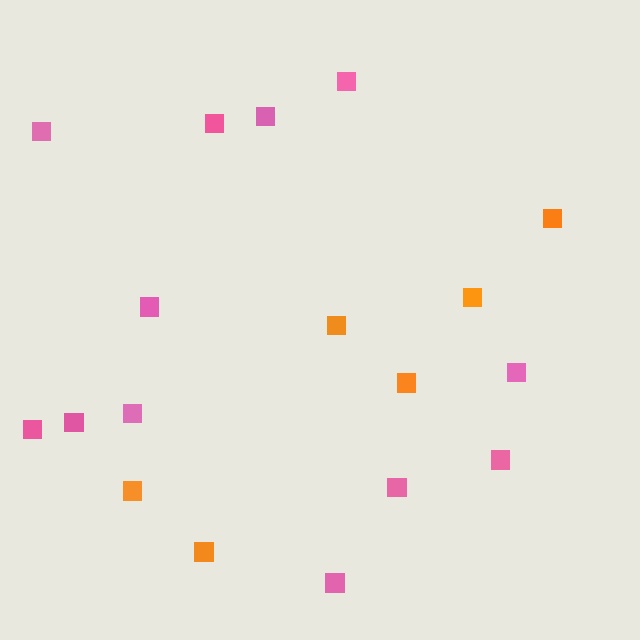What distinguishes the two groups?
There are 2 groups: one group of orange squares (6) and one group of pink squares (12).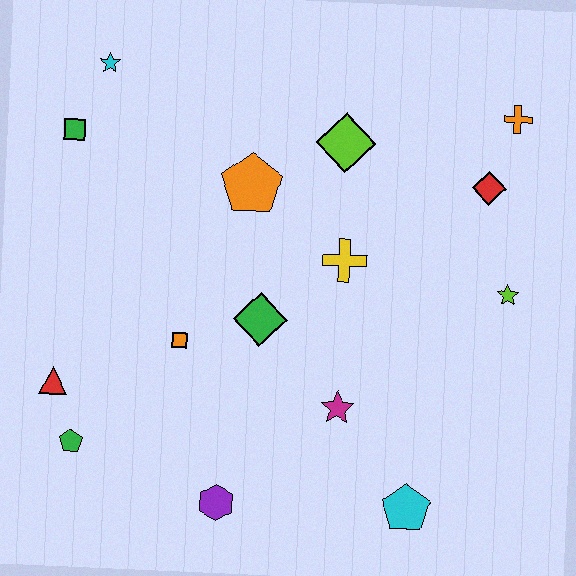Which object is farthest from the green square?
The cyan pentagon is farthest from the green square.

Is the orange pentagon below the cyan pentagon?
No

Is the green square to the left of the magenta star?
Yes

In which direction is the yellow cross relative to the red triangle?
The yellow cross is to the right of the red triangle.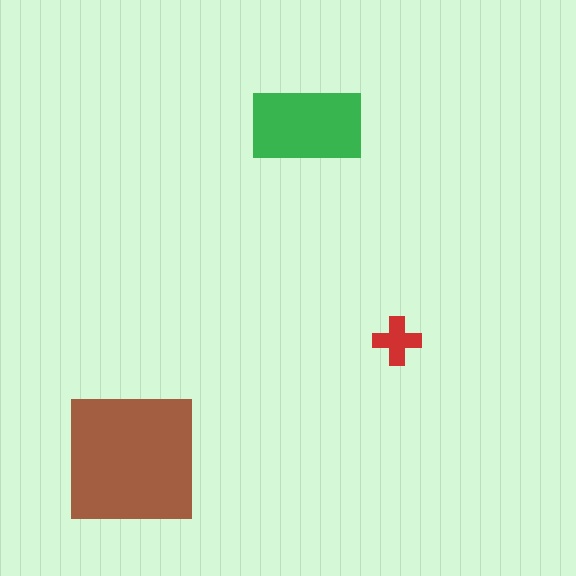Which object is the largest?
The brown square.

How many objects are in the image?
There are 3 objects in the image.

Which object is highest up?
The green rectangle is topmost.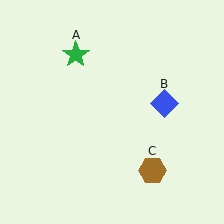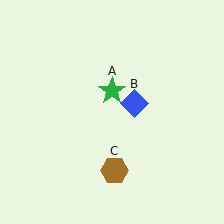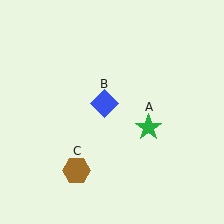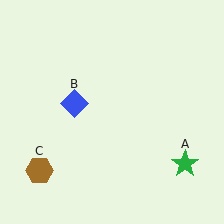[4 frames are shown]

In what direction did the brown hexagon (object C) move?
The brown hexagon (object C) moved left.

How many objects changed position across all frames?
3 objects changed position: green star (object A), blue diamond (object B), brown hexagon (object C).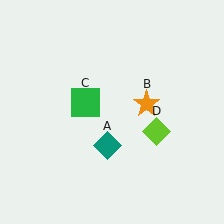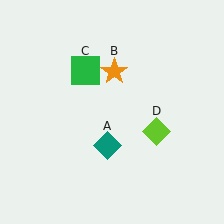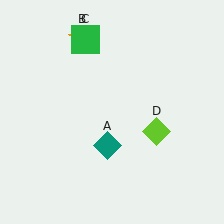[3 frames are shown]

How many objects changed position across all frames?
2 objects changed position: orange star (object B), green square (object C).